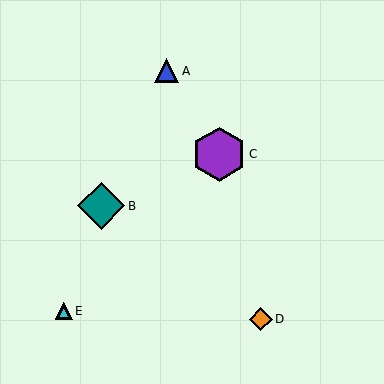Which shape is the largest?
The purple hexagon (labeled C) is the largest.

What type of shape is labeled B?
Shape B is a teal diamond.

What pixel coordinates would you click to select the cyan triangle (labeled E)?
Click at (64, 311) to select the cyan triangle E.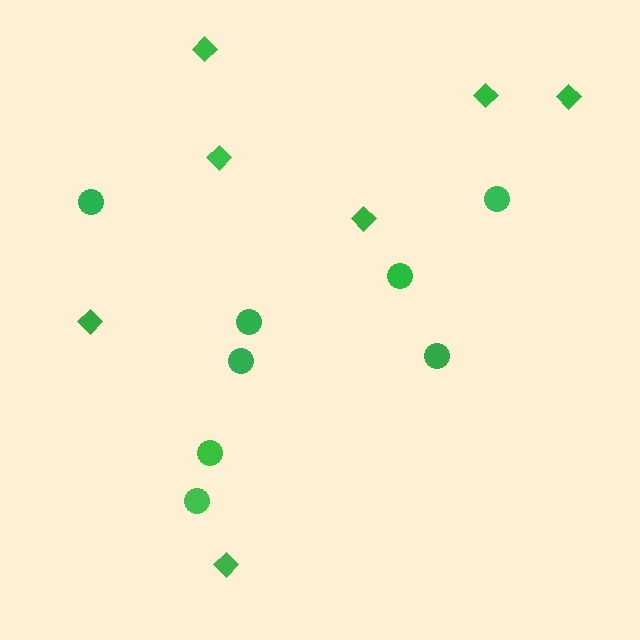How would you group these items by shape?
There are 2 groups: one group of circles (8) and one group of diamonds (7).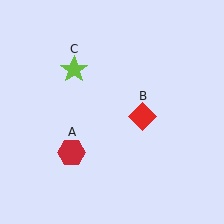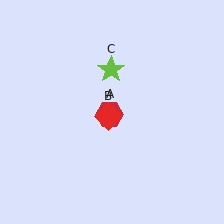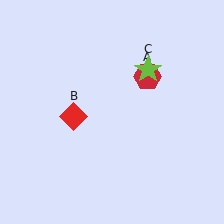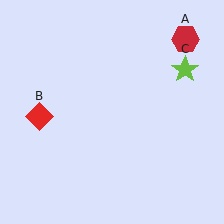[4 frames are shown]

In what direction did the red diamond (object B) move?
The red diamond (object B) moved left.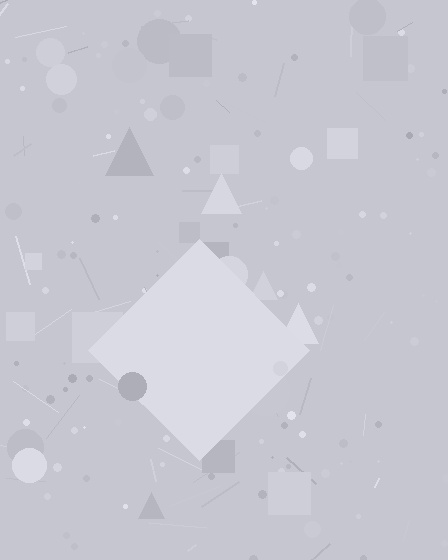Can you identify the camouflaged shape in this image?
The camouflaged shape is a diamond.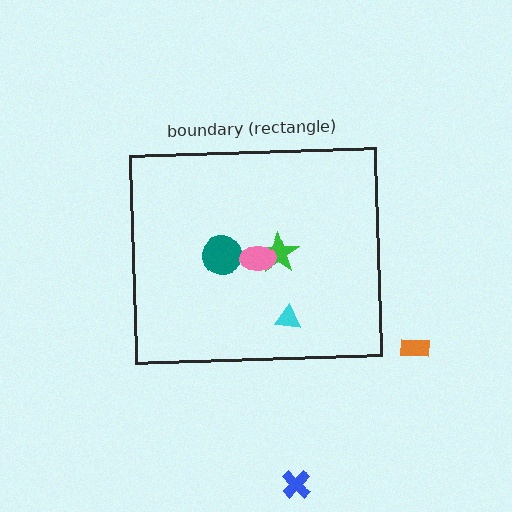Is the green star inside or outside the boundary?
Inside.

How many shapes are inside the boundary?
4 inside, 2 outside.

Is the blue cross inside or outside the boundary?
Outside.